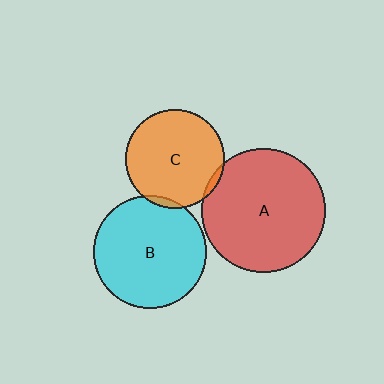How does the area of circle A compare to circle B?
Approximately 1.2 times.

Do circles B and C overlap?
Yes.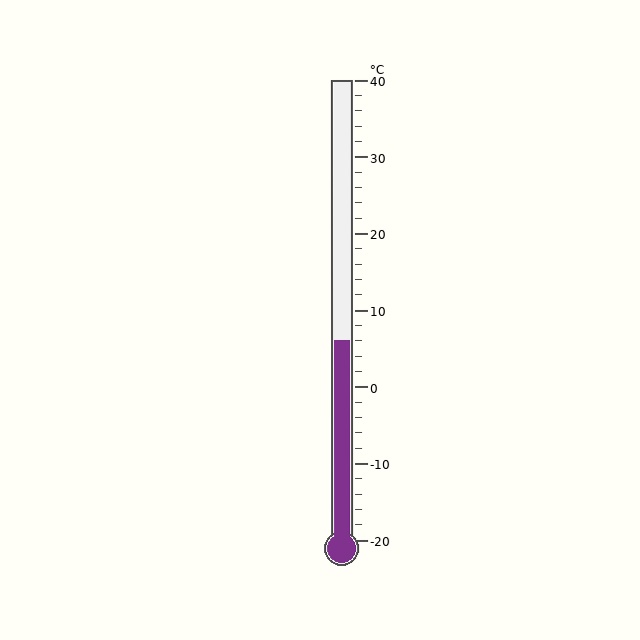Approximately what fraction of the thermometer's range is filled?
The thermometer is filled to approximately 45% of its range.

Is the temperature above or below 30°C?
The temperature is below 30°C.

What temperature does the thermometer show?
The thermometer shows approximately 6°C.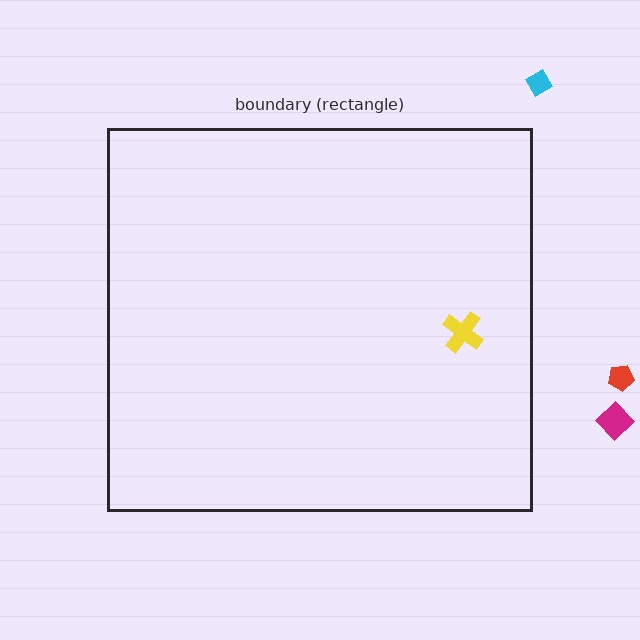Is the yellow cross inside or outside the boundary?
Inside.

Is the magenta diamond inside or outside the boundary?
Outside.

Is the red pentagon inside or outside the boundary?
Outside.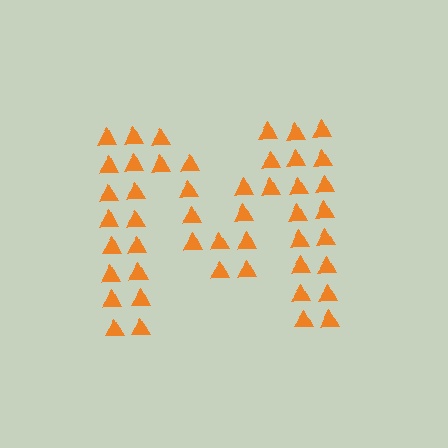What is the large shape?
The large shape is the letter M.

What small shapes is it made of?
It is made of small triangles.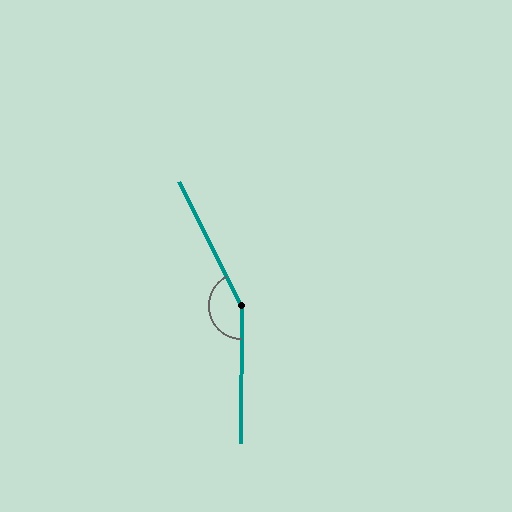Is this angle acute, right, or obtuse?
It is obtuse.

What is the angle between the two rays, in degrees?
Approximately 153 degrees.